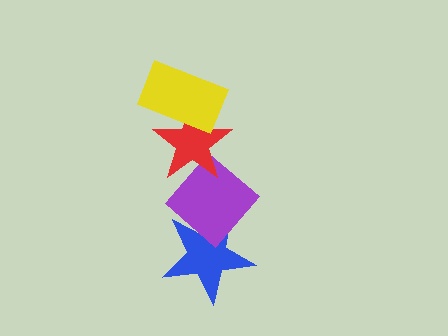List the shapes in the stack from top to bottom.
From top to bottom: the yellow rectangle, the red star, the purple diamond, the blue star.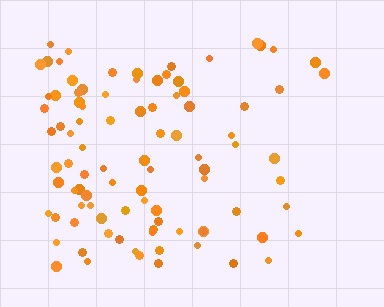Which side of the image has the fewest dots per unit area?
The right.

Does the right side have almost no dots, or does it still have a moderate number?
Still a moderate number, just noticeably fewer than the left.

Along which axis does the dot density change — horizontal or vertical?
Horizontal.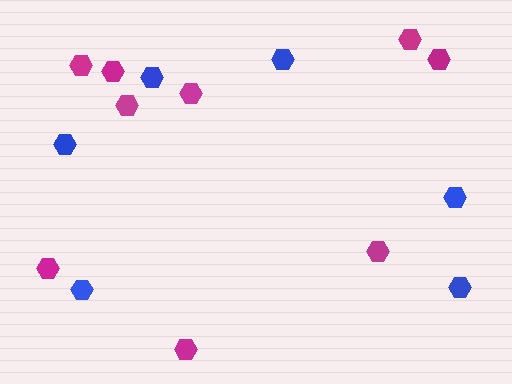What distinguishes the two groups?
There are 2 groups: one group of blue hexagons (6) and one group of magenta hexagons (9).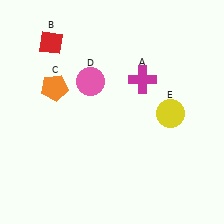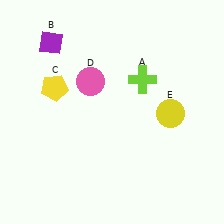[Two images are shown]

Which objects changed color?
A changed from magenta to lime. B changed from red to purple. C changed from orange to yellow.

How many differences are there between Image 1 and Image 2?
There are 3 differences between the two images.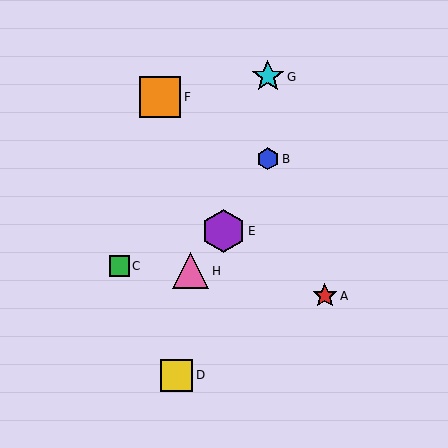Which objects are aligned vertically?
Objects B, G are aligned vertically.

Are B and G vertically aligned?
Yes, both are at x≈268.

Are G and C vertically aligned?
No, G is at x≈268 and C is at x≈119.